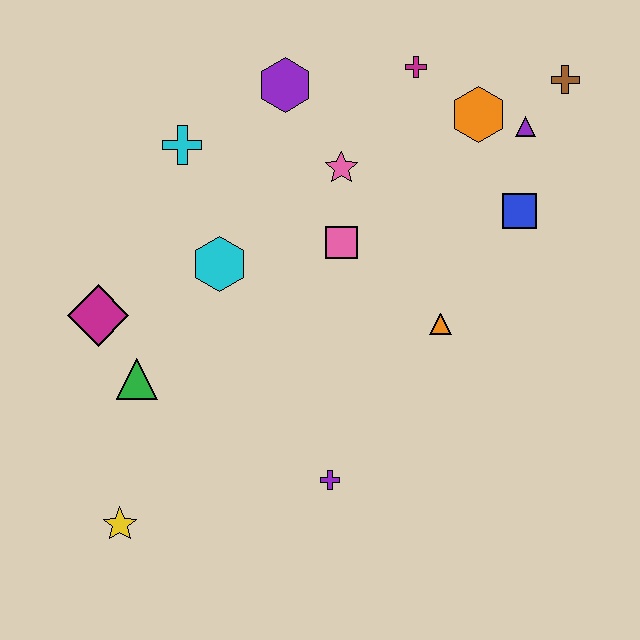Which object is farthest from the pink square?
The yellow star is farthest from the pink square.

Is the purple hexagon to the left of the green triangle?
No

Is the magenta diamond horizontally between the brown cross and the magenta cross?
No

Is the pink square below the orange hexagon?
Yes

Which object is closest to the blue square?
The purple triangle is closest to the blue square.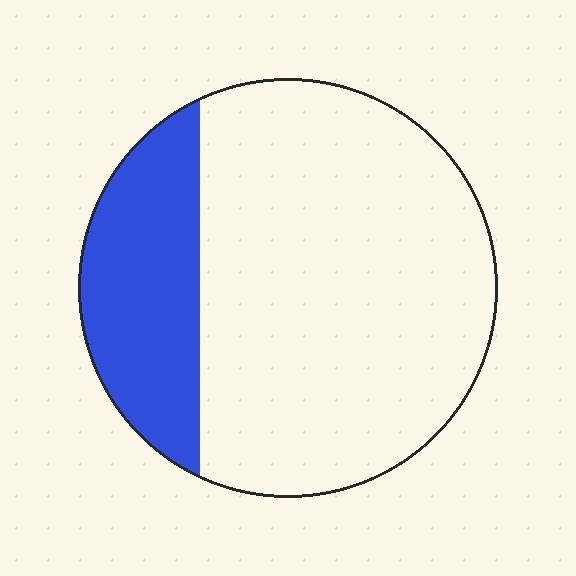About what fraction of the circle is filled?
About one quarter (1/4).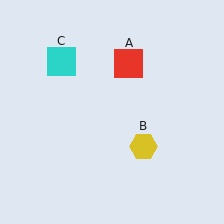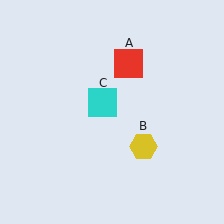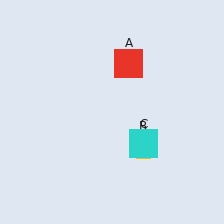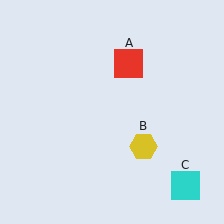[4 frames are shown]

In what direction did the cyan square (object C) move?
The cyan square (object C) moved down and to the right.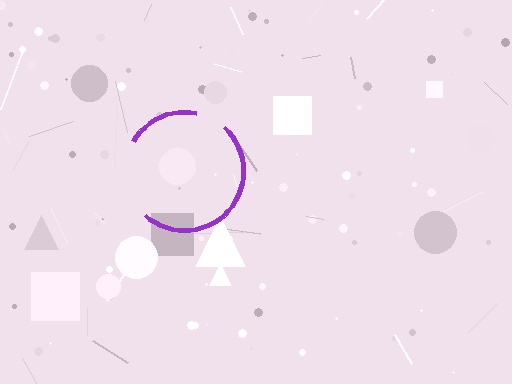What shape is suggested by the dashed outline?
The dashed outline suggests a circle.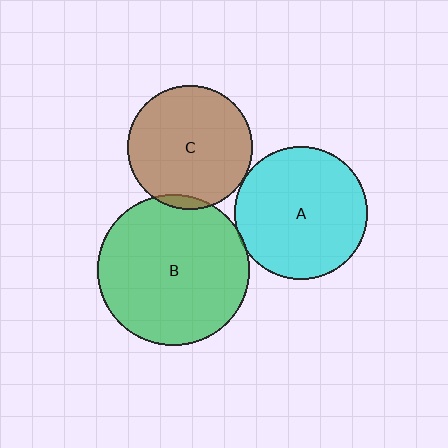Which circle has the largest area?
Circle B (green).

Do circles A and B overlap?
Yes.